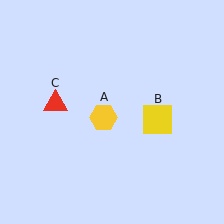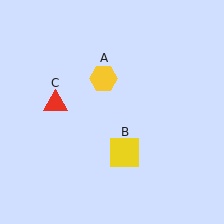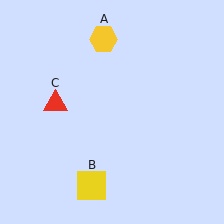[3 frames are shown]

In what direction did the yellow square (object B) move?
The yellow square (object B) moved down and to the left.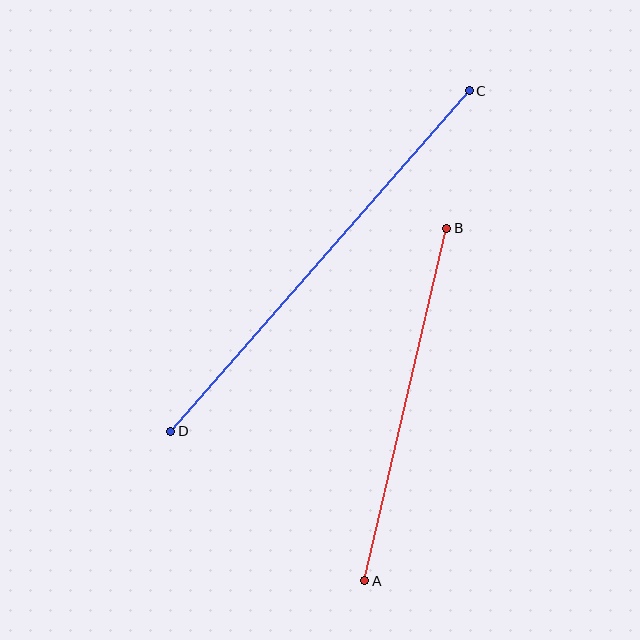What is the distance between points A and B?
The distance is approximately 362 pixels.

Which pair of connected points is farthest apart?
Points C and D are farthest apart.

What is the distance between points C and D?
The distance is approximately 453 pixels.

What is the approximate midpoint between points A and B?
The midpoint is at approximately (406, 405) pixels.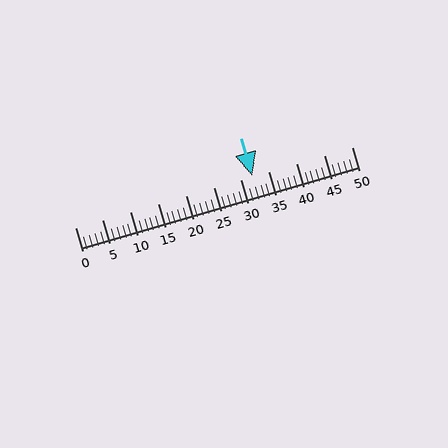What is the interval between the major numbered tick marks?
The major tick marks are spaced 5 units apart.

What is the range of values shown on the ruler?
The ruler shows values from 0 to 50.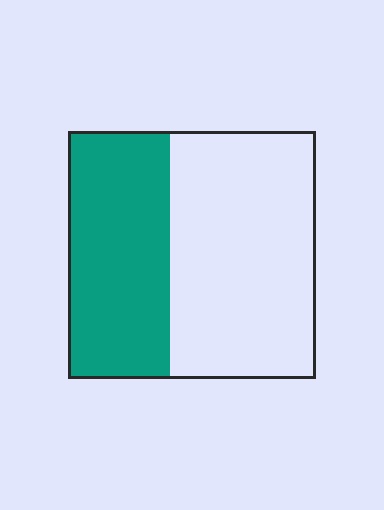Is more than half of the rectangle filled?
No.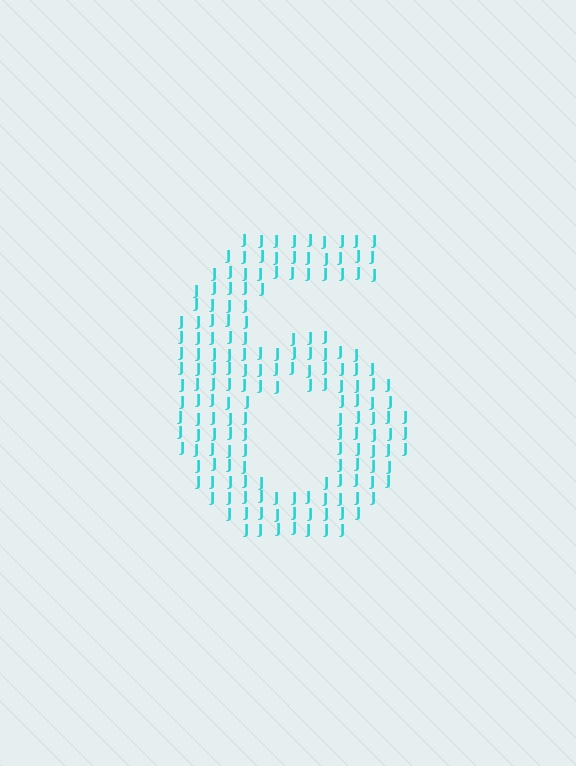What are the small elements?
The small elements are letter J's.